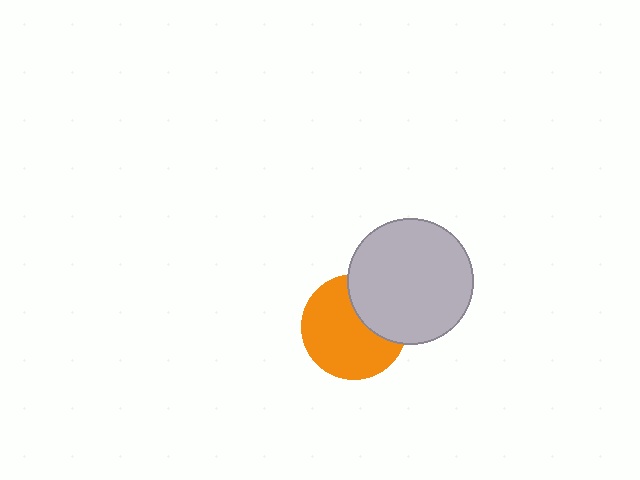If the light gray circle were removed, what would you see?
You would see the complete orange circle.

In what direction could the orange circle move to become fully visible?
The orange circle could move toward the lower-left. That would shift it out from behind the light gray circle entirely.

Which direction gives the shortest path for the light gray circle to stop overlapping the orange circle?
Moving toward the upper-right gives the shortest separation.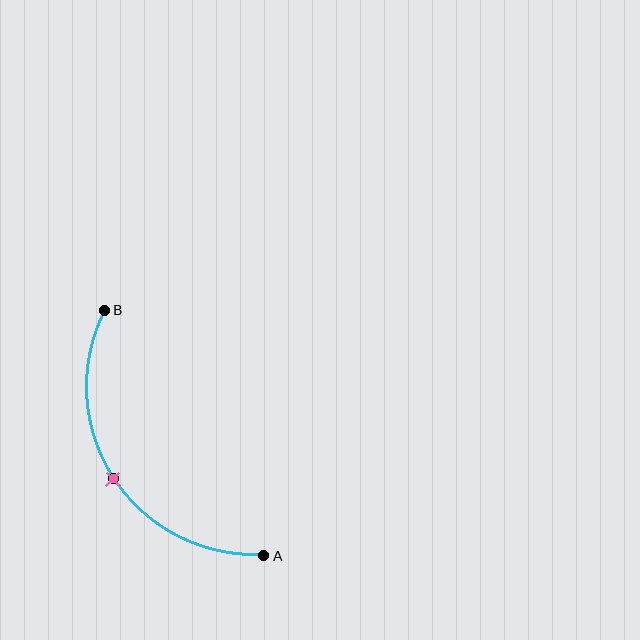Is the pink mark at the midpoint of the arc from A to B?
Yes. The pink mark lies on the arc at equal arc-length from both A and B — it is the arc midpoint.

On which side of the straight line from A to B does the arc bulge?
The arc bulges to the left of the straight line connecting A and B.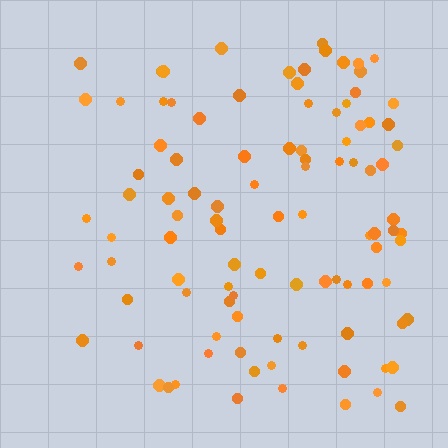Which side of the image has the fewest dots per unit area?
The left.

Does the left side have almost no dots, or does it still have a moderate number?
Still a moderate number, just noticeably fewer than the right.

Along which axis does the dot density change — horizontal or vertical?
Horizontal.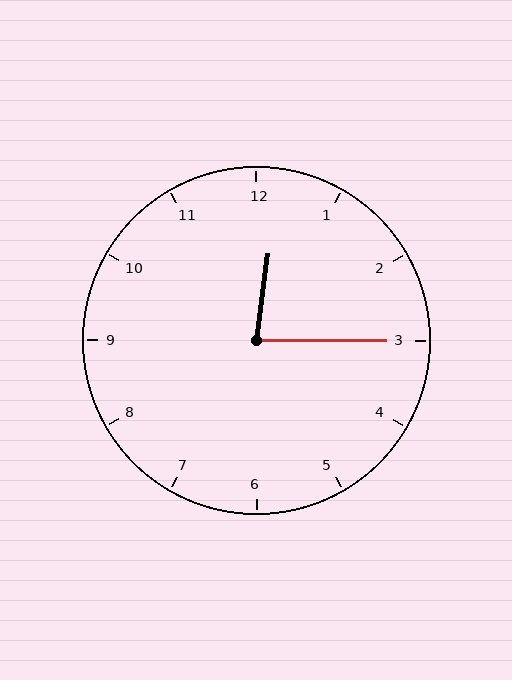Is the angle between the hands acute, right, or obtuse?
It is acute.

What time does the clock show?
12:15.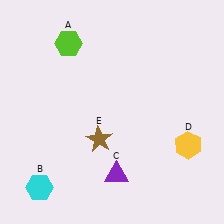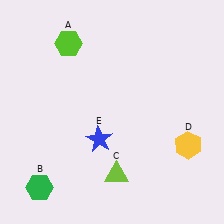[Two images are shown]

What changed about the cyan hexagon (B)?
In Image 1, B is cyan. In Image 2, it changed to green.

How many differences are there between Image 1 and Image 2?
There are 3 differences between the two images.